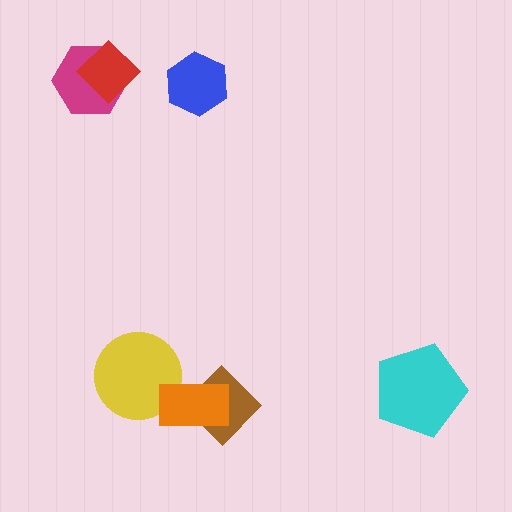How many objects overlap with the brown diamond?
1 object overlaps with the brown diamond.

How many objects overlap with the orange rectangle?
2 objects overlap with the orange rectangle.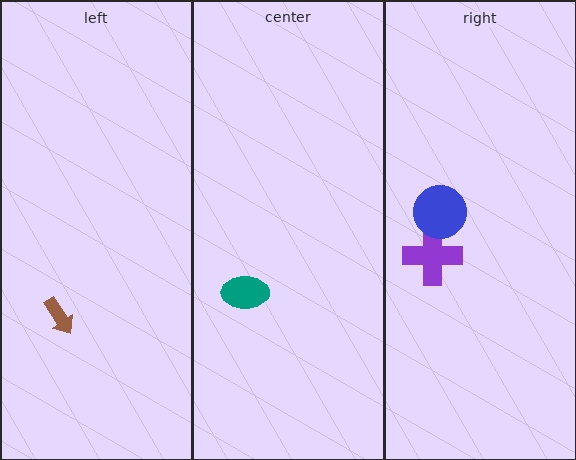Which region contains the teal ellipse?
The center region.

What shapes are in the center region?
The teal ellipse.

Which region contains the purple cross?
The right region.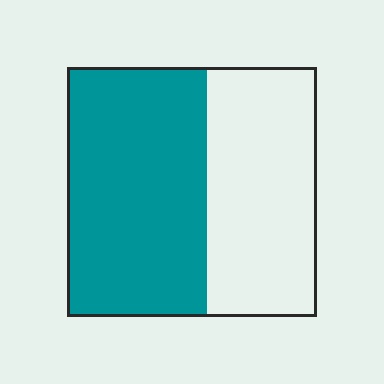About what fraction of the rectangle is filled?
About three fifths (3/5).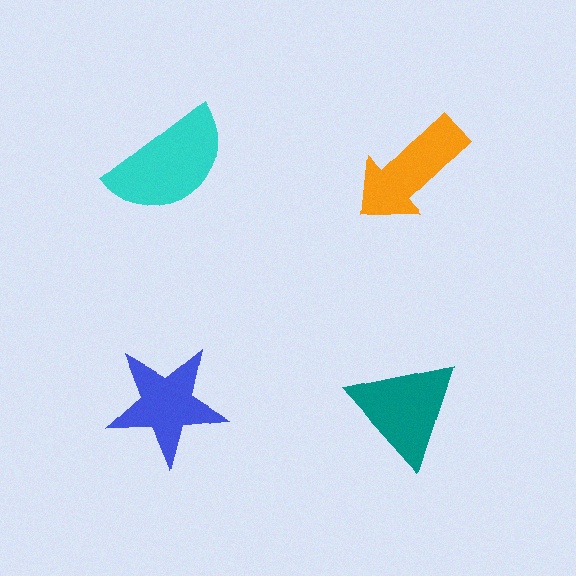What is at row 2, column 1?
A blue star.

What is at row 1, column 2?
An orange arrow.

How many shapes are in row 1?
2 shapes.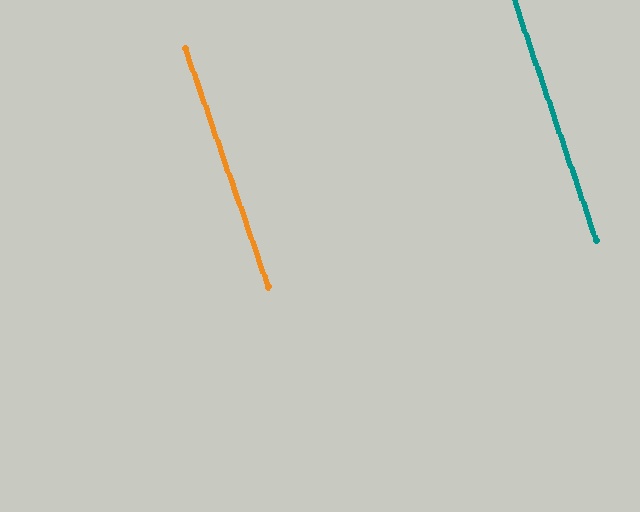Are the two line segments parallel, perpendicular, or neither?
Parallel — their directions differ by only 0.4°.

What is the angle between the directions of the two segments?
Approximately 0 degrees.